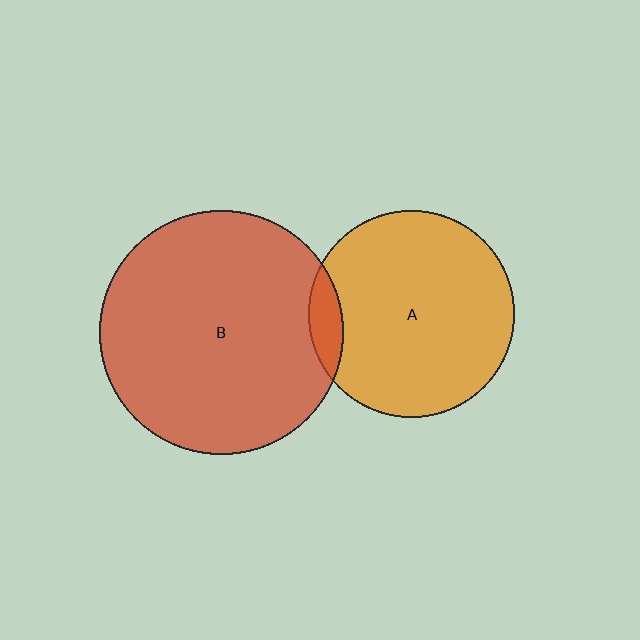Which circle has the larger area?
Circle B (red).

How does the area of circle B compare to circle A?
Approximately 1.4 times.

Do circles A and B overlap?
Yes.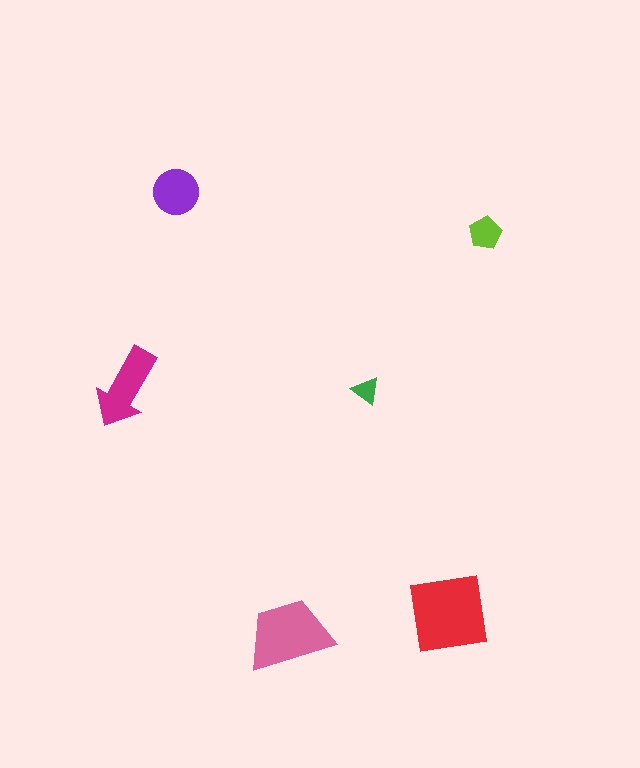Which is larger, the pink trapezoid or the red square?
The red square.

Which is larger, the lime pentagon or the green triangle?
The lime pentagon.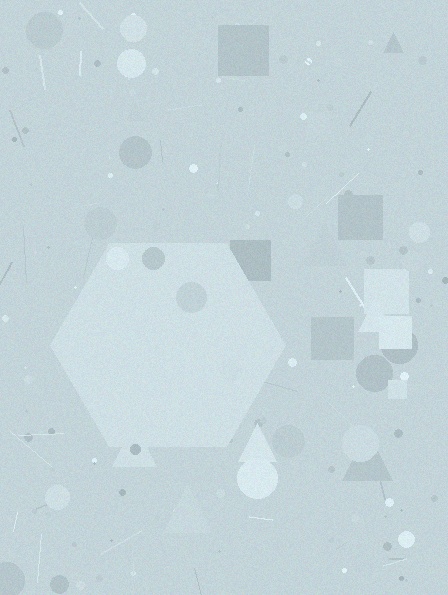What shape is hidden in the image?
A hexagon is hidden in the image.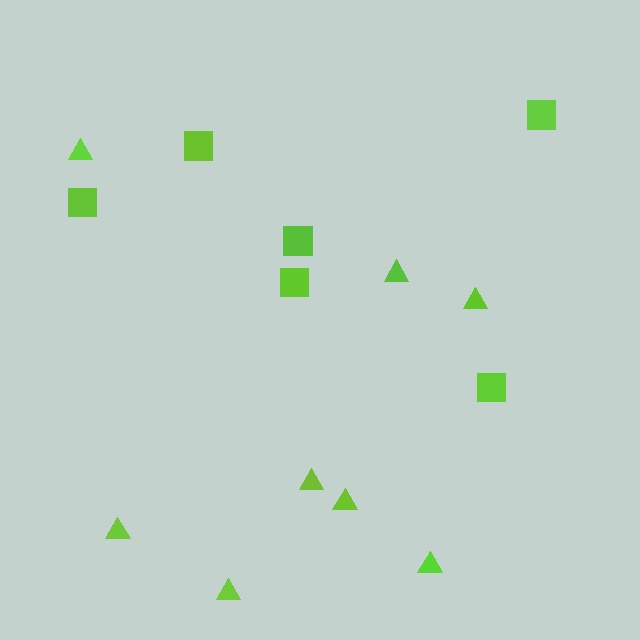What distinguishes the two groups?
There are 2 groups: one group of squares (6) and one group of triangles (8).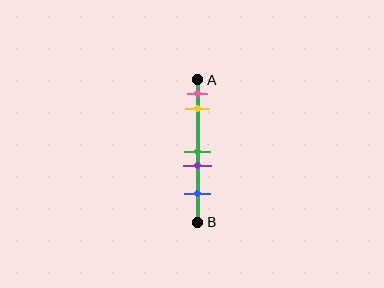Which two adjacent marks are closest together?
The green and purple marks are the closest adjacent pair.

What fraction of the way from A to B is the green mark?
The green mark is approximately 50% (0.5) of the way from A to B.